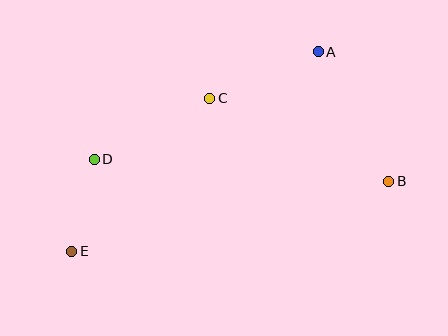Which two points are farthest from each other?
Points B and E are farthest from each other.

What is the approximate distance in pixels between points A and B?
The distance between A and B is approximately 147 pixels.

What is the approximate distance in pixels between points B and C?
The distance between B and C is approximately 197 pixels.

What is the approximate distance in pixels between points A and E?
The distance between A and E is approximately 318 pixels.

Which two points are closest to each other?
Points D and E are closest to each other.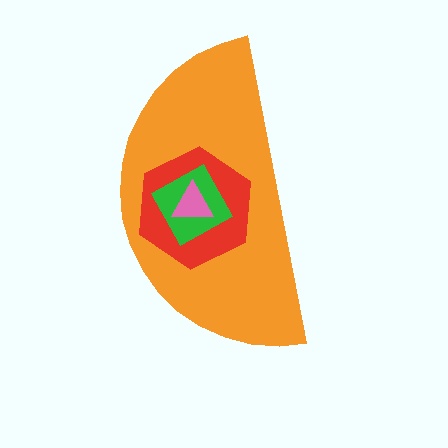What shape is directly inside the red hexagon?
The green diamond.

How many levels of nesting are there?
4.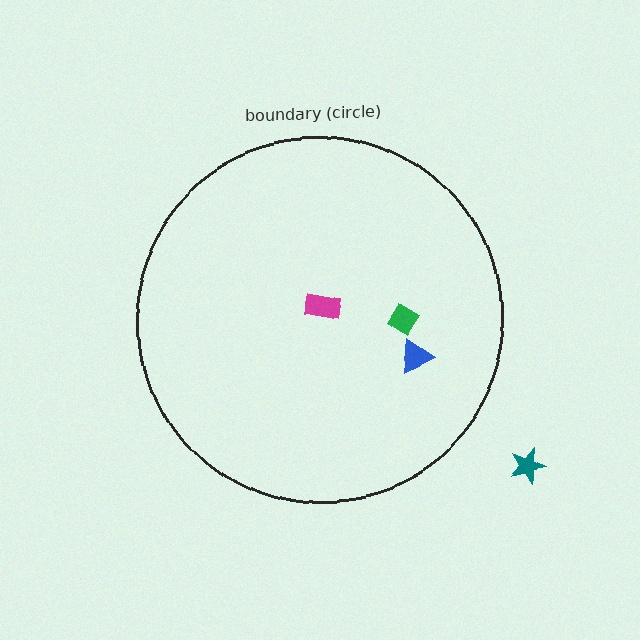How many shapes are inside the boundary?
3 inside, 1 outside.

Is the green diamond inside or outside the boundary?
Inside.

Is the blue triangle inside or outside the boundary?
Inside.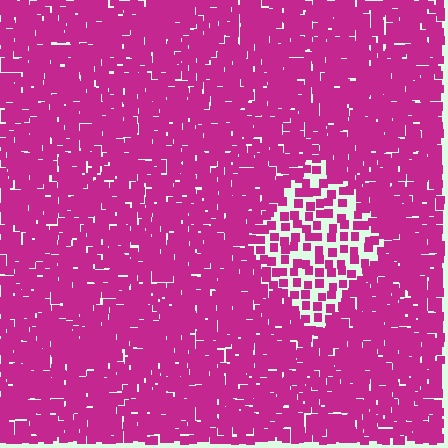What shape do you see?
I see a diamond.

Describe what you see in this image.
The image contains small magenta elements arranged at two different densities. A diamond-shaped region is visible where the elements are less densely packed than the surrounding area.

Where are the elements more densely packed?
The elements are more densely packed outside the diamond boundary.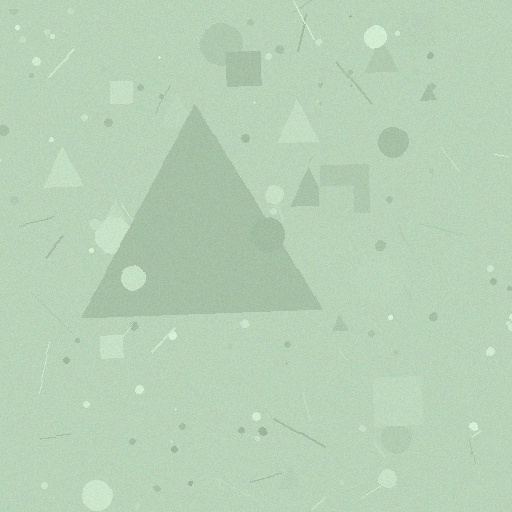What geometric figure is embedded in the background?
A triangle is embedded in the background.